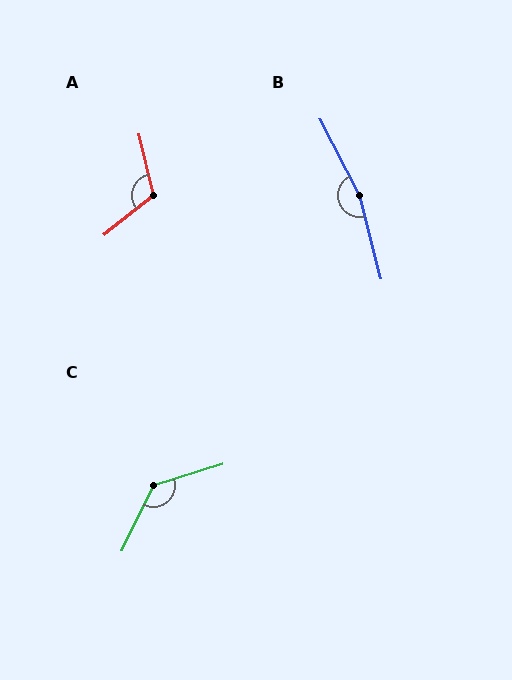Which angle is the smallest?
A, at approximately 115 degrees.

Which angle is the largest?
B, at approximately 167 degrees.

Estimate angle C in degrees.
Approximately 134 degrees.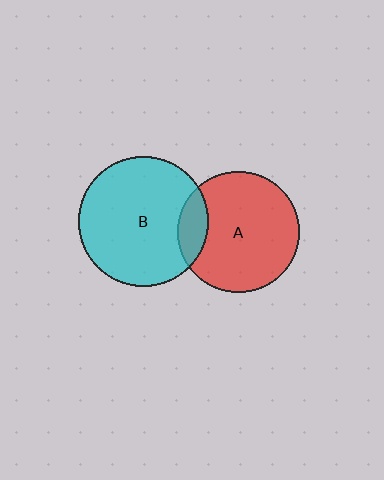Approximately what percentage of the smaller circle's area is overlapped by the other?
Approximately 15%.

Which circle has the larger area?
Circle B (cyan).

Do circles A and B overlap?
Yes.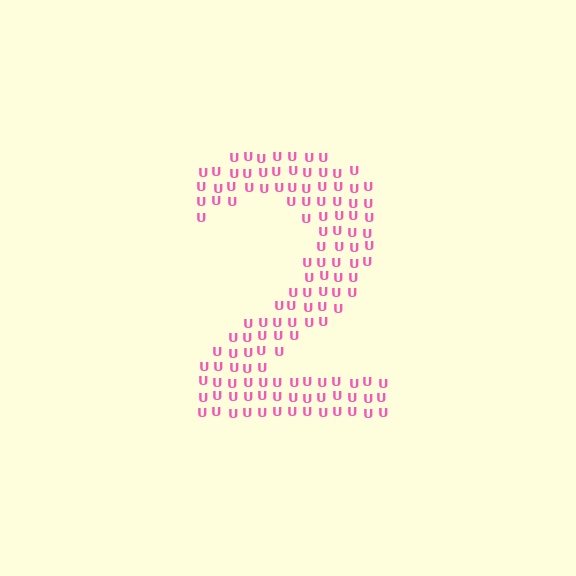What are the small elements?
The small elements are letter U's.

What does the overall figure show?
The overall figure shows the digit 2.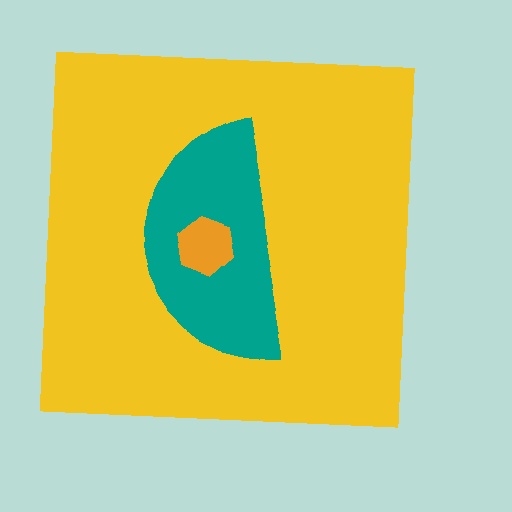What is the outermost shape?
The yellow square.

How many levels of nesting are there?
3.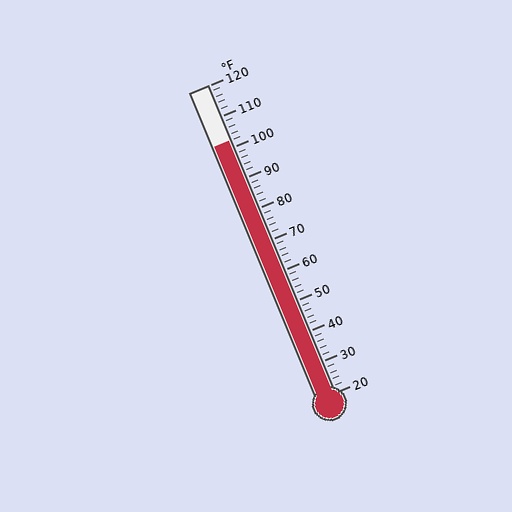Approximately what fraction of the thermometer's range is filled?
The thermometer is filled to approximately 80% of its range.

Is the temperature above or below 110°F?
The temperature is below 110°F.